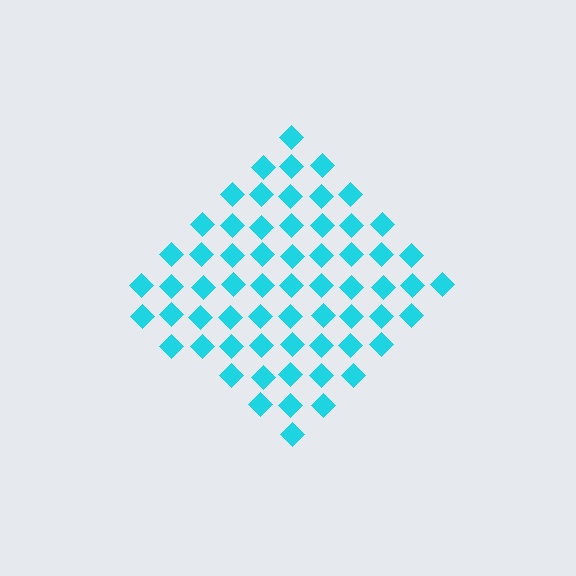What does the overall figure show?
The overall figure shows a diamond.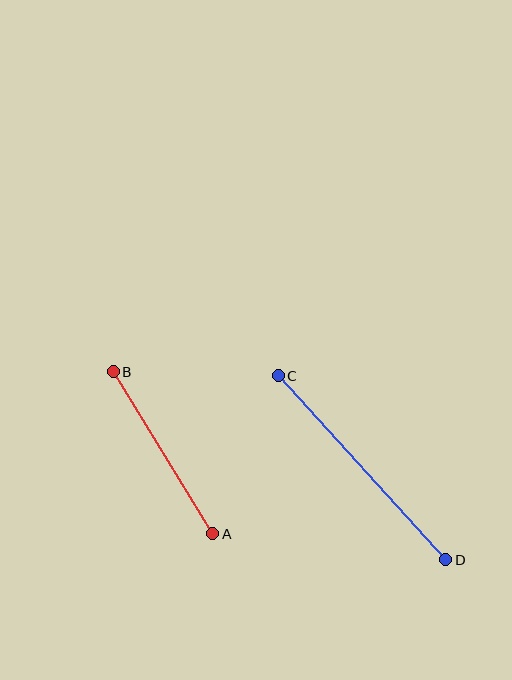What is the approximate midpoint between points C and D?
The midpoint is at approximately (362, 468) pixels.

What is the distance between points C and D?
The distance is approximately 249 pixels.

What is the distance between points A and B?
The distance is approximately 190 pixels.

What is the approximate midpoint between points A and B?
The midpoint is at approximately (163, 453) pixels.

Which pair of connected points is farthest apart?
Points C and D are farthest apart.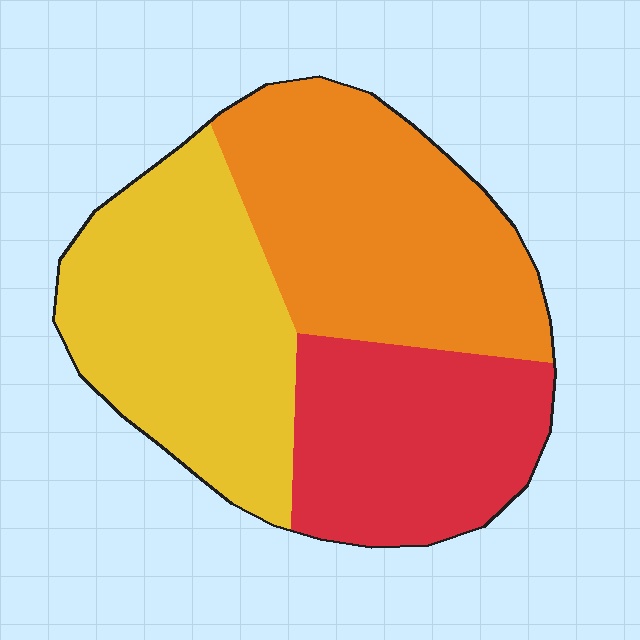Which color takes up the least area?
Red, at roughly 25%.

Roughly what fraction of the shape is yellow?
Yellow covers around 35% of the shape.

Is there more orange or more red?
Orange.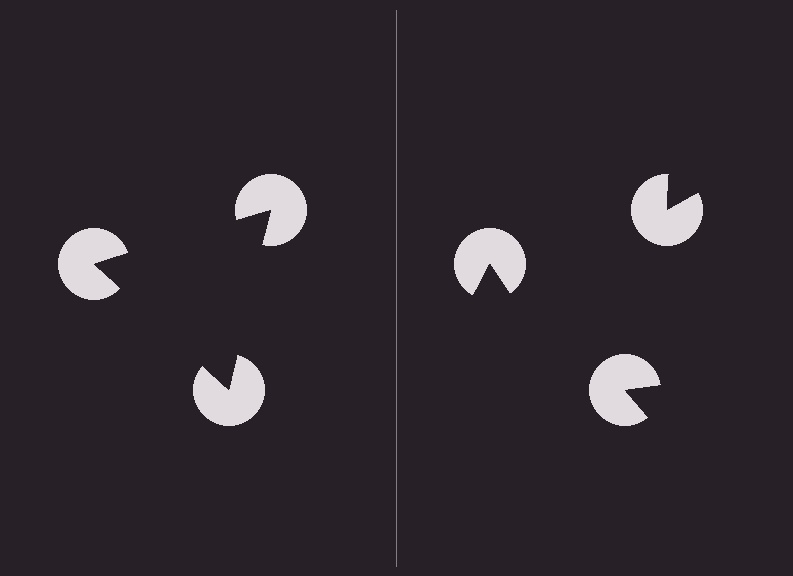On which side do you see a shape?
An illusory triangle appears on the left side. On the right side the wedge cuts are rotated, so no coherent shape forms.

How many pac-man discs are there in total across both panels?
6 — 3 on each side.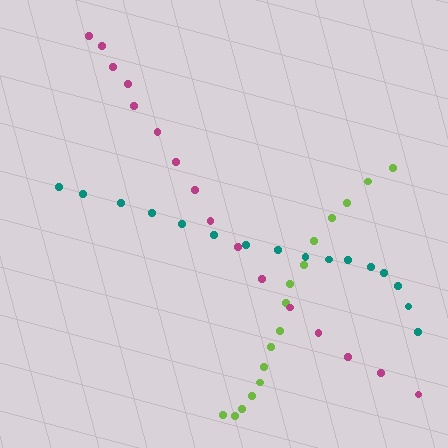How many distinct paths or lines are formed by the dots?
There are 3 distinct paths.